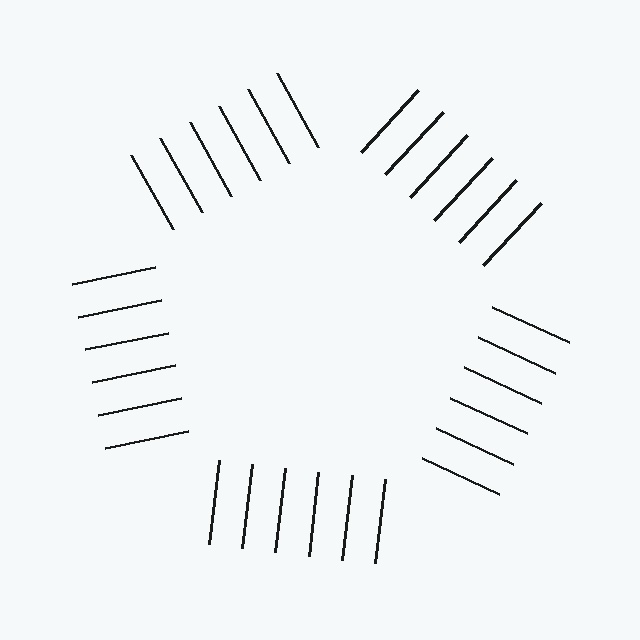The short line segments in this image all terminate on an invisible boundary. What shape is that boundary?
An illusory pentagon — the line segments terminate on its edges but no continuous stroke is drawn.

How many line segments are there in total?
30 — 6 along each of the 5 edges.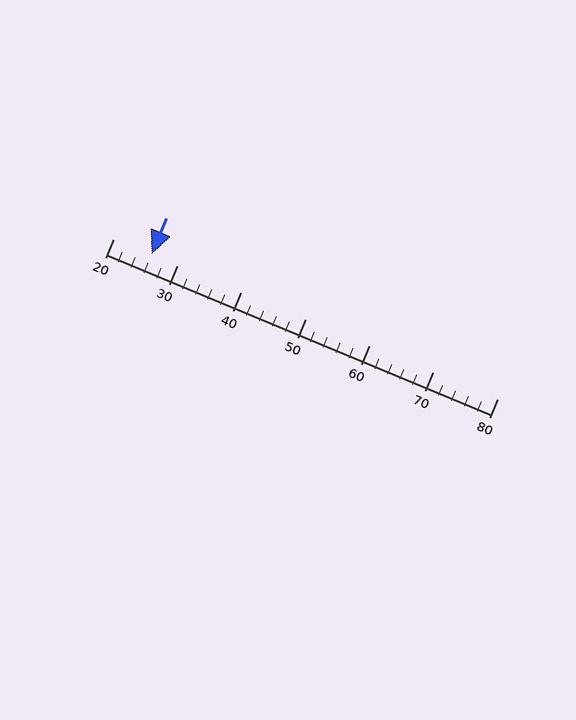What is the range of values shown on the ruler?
The ruler shows values from 20 to 80.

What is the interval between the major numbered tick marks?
The major tick marks are spaced 10 units apart.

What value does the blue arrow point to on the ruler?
The blue arrow points to approximately 26.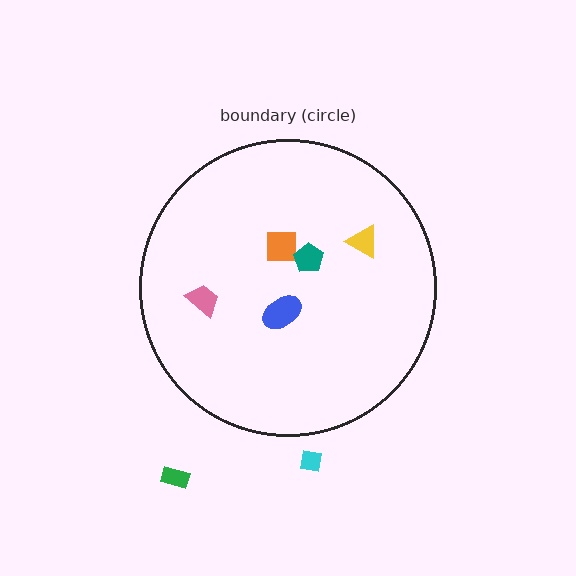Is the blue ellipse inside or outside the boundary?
Inside.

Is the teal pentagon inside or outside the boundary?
Inside.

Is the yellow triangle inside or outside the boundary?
Inside.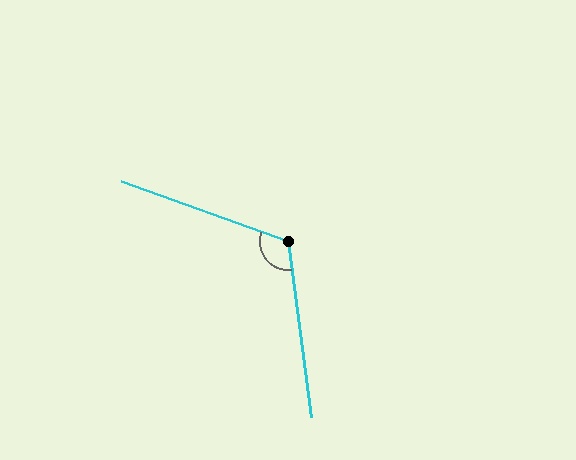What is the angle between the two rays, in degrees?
Approximately 117 degrees.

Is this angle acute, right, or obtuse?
It is obtuse.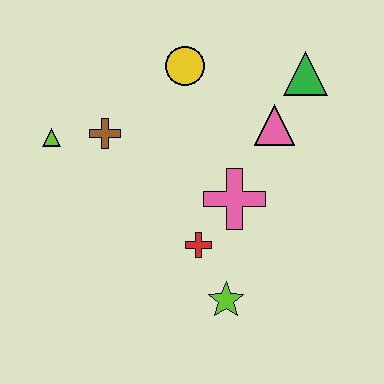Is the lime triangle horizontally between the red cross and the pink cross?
No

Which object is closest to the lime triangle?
The brown cross is closest to the lime triangle.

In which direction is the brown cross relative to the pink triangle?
The brown cross is to the left of the pink triangle.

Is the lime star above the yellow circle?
No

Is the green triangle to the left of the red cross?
No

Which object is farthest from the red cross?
The green triangle is farthest from the red cross.